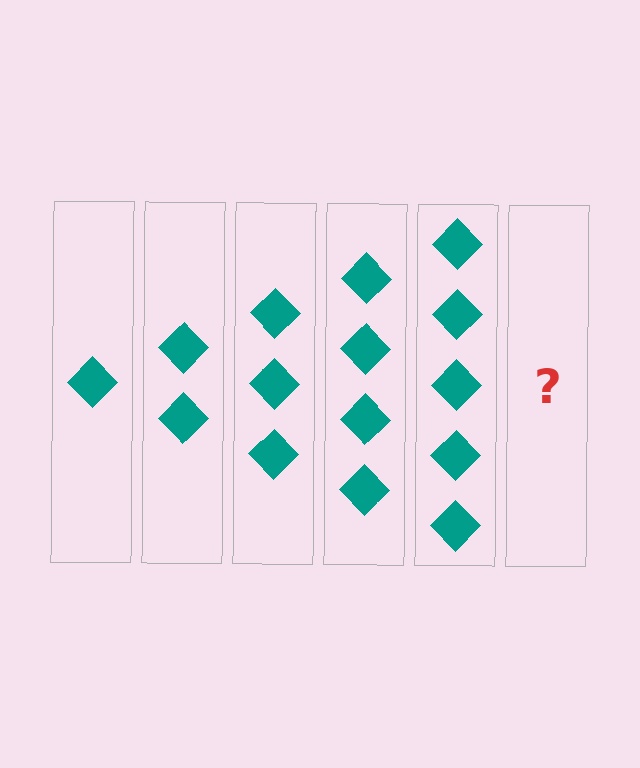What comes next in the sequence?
The next element should be 6 diamonds.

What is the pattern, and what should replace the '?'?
The pattern is that each step adds one more diamond. The '?' should be 6 diamonds.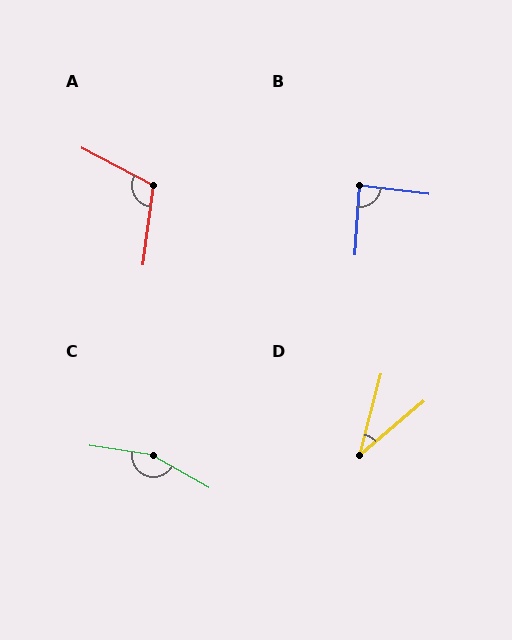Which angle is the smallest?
D, at approximately 36 degrees.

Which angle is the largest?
C, at approximately 159 degrees.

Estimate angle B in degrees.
Approximately 87 degrees.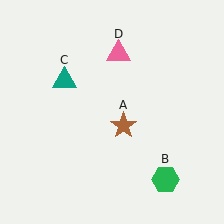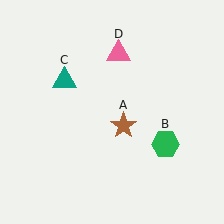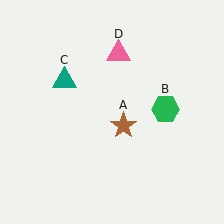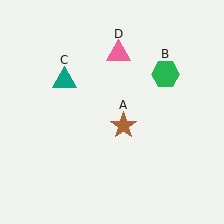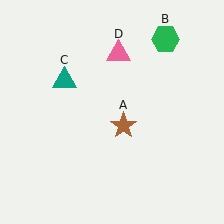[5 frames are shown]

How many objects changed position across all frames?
1 object changed position: green hexagon (object B).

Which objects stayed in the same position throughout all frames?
Brown star (object A) and teal triangle (object C) and pink triangle (object D) remained stationary.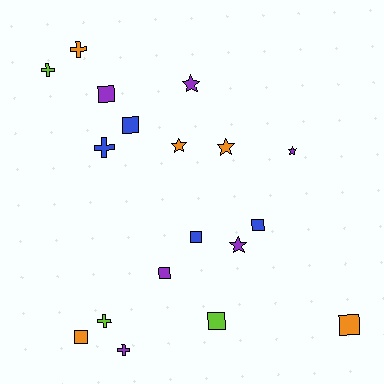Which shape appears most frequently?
Square, with 8 objects.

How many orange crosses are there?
There is 1 orange cross.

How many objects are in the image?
There are 18 objects.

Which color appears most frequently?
Purple, with 6 objects.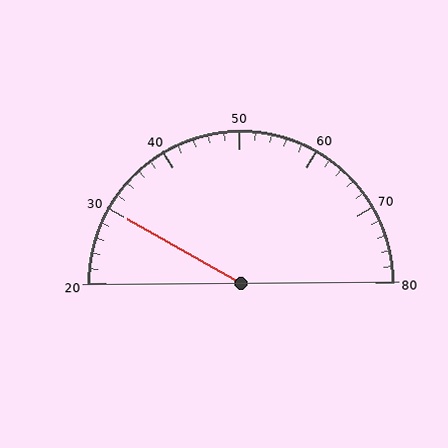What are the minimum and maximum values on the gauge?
The gauge ranges from 20 to 80.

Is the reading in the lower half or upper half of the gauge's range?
The reading is in the lower half of the range (20 to 80).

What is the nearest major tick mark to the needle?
The nearest major tick mark is 30.